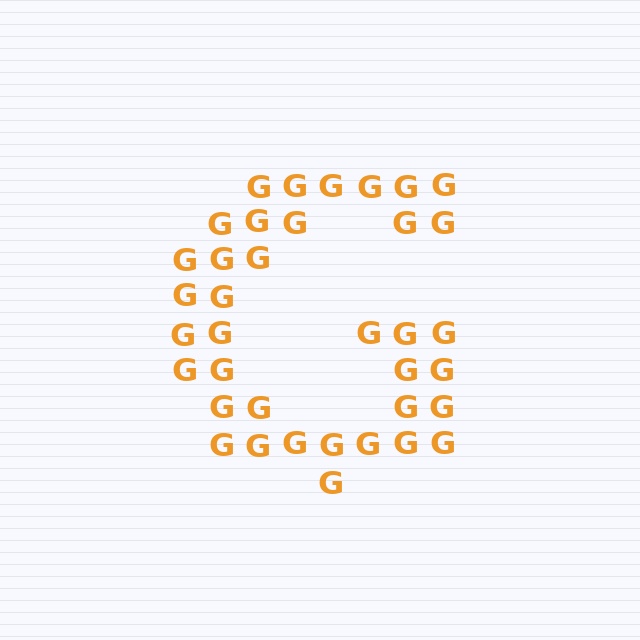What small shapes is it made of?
It is made of small letter G's.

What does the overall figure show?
The overall figure shows the letter G.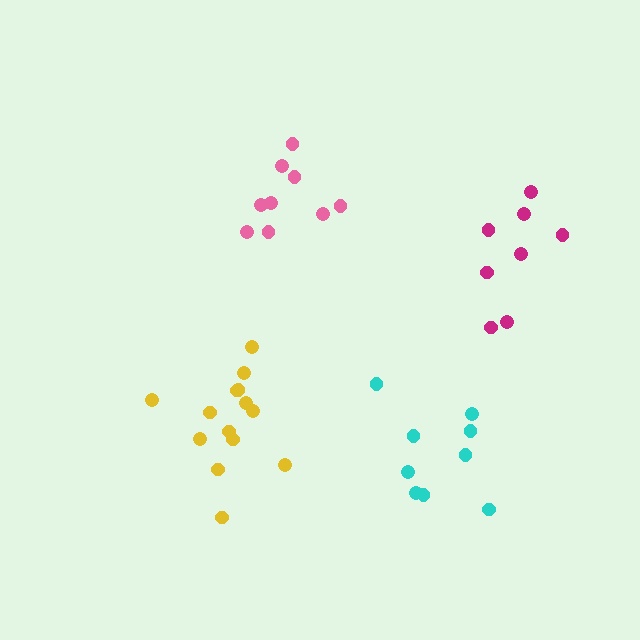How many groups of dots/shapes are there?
There are 4 groups.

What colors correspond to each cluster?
The clusters are colored: pink, yellow, cyan, magenta.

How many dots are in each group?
Group 1: 9 dots, Group 2: 14 dots, Group 3: 9 dots, Group 4: 8 dots (40 total).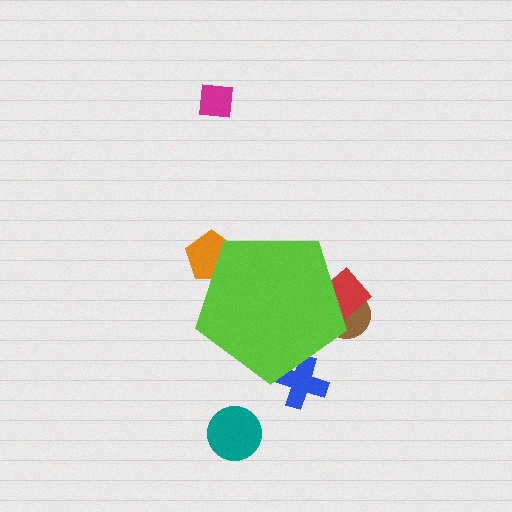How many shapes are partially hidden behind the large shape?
4 shapes are partially hidden.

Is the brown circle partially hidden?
Yes, the brown circle is partially hidden behind the lime pentagon.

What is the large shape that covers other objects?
A lime pentagon.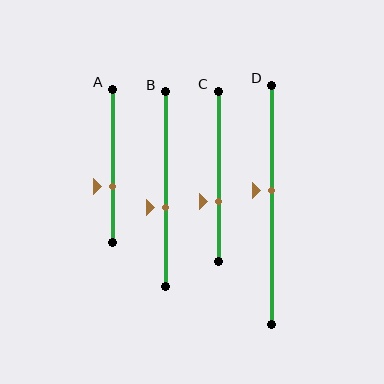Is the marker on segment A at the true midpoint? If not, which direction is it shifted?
No, the marker on segment A is shifted downward by about 13% of the segment length.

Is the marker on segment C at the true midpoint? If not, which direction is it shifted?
No, the marker on segment C is shifted downward by about 15% of the segment length.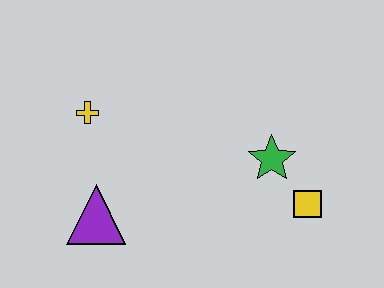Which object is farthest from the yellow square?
The yellow cross is farthest from the yellow square.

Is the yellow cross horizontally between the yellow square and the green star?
No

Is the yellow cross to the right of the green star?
No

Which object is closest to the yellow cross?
The purple triangle is closest to the yellow cross.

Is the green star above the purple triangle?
Yes